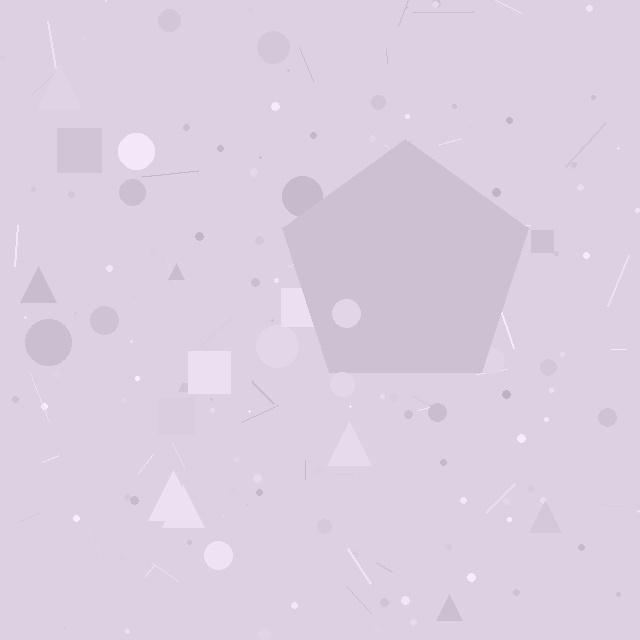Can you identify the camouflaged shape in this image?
The camouflaged shape is a pentagon.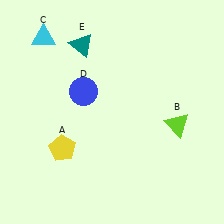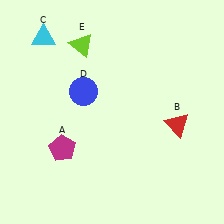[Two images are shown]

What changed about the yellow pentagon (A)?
In Image 1, A is yellow. In Image 2, it changed to magenta.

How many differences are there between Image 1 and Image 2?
There are 3 differences between the two images.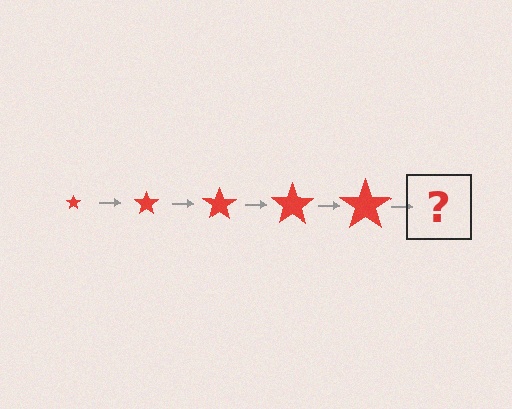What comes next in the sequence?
The next element should be a red star, larger than the previous one.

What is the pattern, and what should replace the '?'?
The pattern is that the star gets progressively larger each step. The '?' should be a red star, larger than the previous one.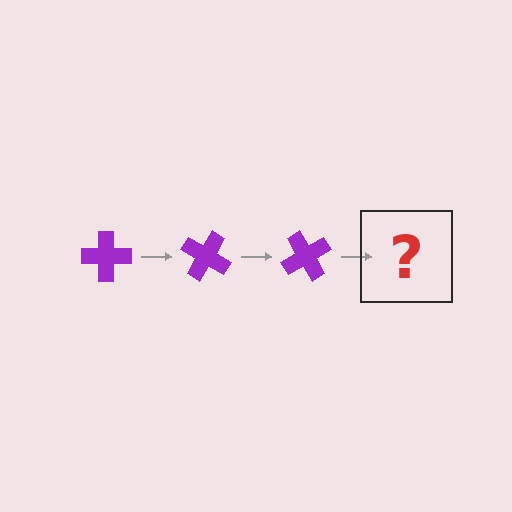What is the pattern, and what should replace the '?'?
The pattern is that the cross rotates 30 degrees each step. The '?' should be a purple cross rotated 90 degrees.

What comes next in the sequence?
The next element should be a purple cross rotated 90 degrees.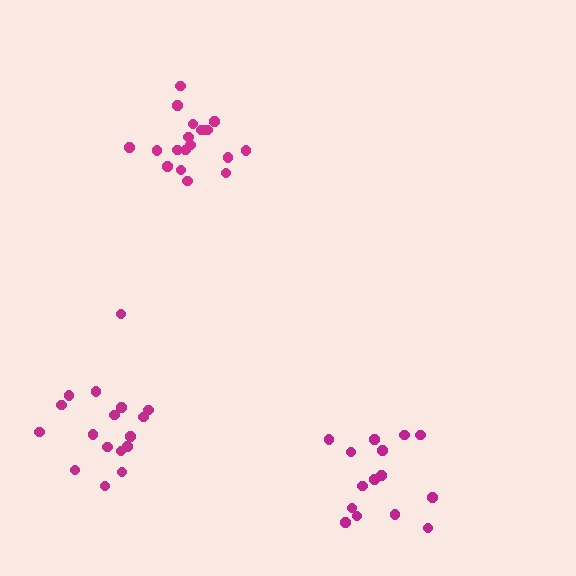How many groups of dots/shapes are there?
There are 3 groups.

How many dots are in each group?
Group 1: 19 dots, Group 2: 15 dots, Group 3: 17 dots (51 total).